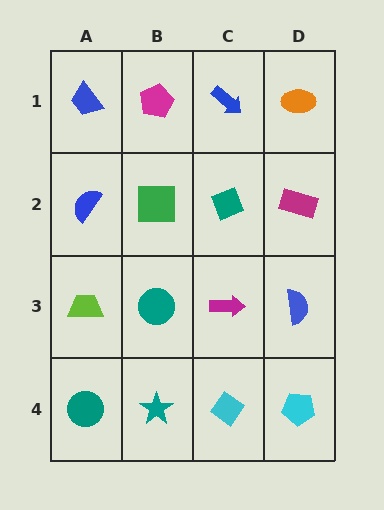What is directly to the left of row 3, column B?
A lime trapezoid.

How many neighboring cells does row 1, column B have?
3.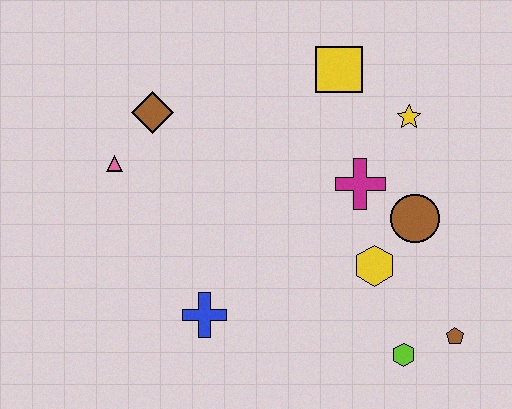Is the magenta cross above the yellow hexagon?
Yes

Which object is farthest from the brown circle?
The pink triangle is farthest from the brown circle.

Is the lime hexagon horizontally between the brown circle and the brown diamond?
Yes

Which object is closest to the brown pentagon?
The lime hexagon is closest to the brown pentagon.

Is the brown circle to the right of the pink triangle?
Yes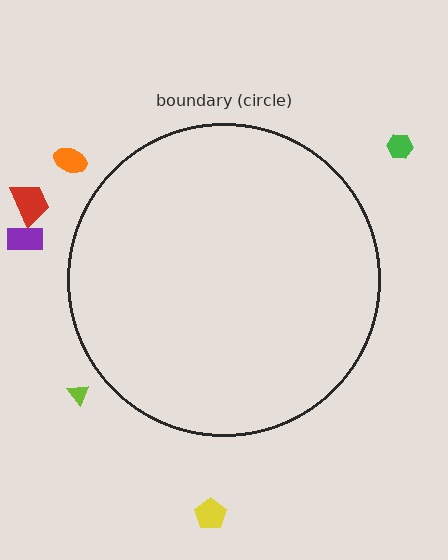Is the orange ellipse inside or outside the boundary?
Outside.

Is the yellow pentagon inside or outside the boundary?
Outside.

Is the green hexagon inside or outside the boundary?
Outside.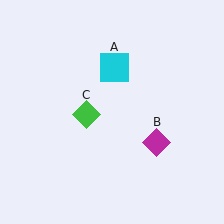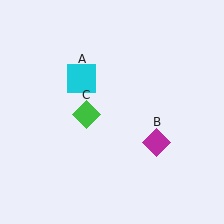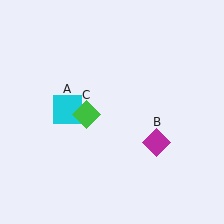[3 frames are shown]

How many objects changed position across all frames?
1 object changed position: cyan square (object A).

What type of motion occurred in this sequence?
The cyan square (object A) rotated counterclockwise around the center of the scene.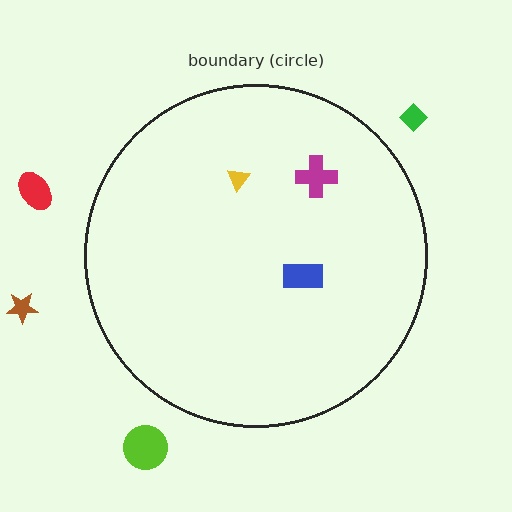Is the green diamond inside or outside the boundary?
Outside.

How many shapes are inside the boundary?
3 inside, 4 outside.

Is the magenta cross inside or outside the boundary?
Inside.